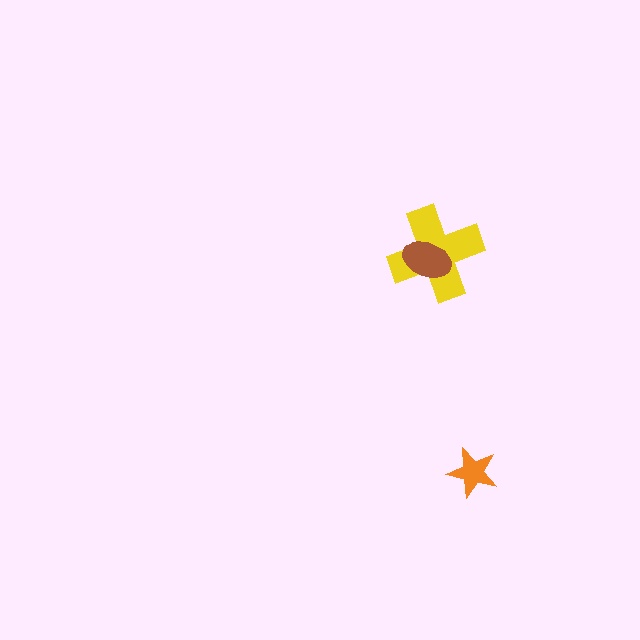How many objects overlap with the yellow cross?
1 object overlaps with the yellow cross.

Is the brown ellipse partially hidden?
No, no other shape covers it.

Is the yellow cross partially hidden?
Yes, it is partially covered by another shape.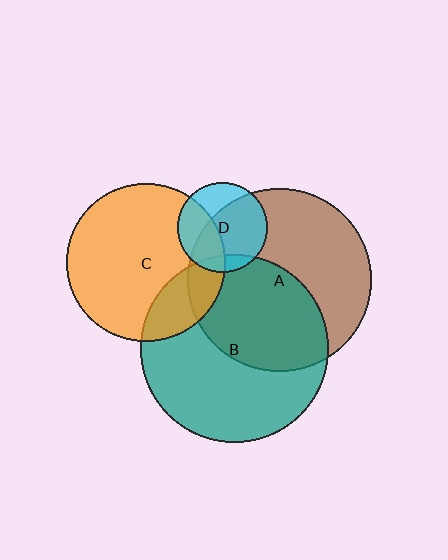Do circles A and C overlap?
Yes.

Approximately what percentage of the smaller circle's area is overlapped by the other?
Approximately 15%.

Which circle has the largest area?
Circle B (teal).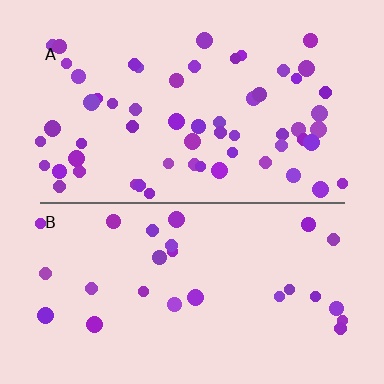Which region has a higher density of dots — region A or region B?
A (the top).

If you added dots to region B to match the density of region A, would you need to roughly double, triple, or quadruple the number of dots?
Approximately double.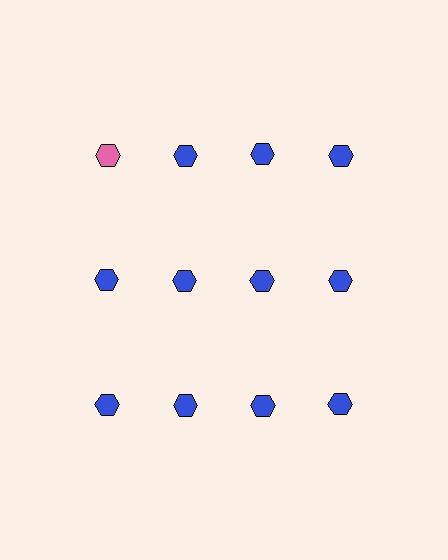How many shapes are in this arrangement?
There are 12 shapes arranged in a grid pattern.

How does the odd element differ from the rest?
It has a different color: pink instead of blue.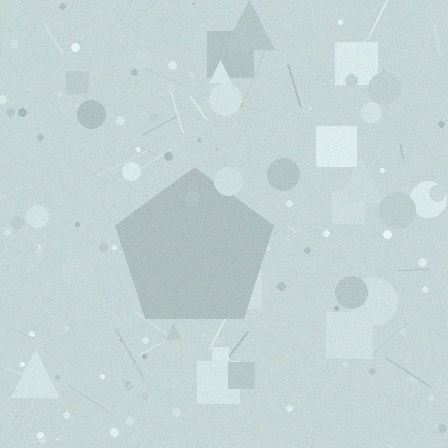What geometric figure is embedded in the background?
A pentagon is embedded in the background.